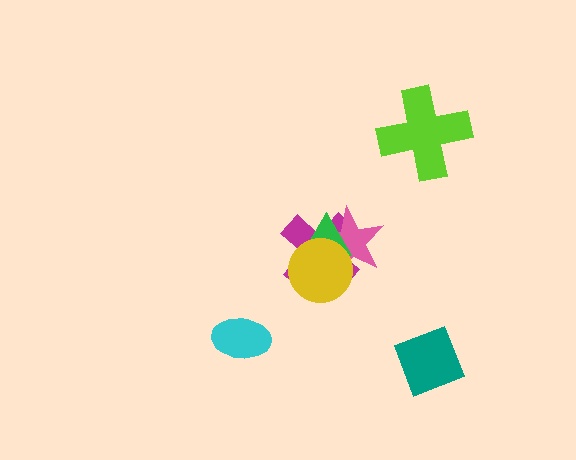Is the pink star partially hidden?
Yes, it is partially covered by another shape.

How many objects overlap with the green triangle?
3 objects overlap with the green triangle.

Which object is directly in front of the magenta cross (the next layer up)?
The pink star is directly in front of the magenta cross.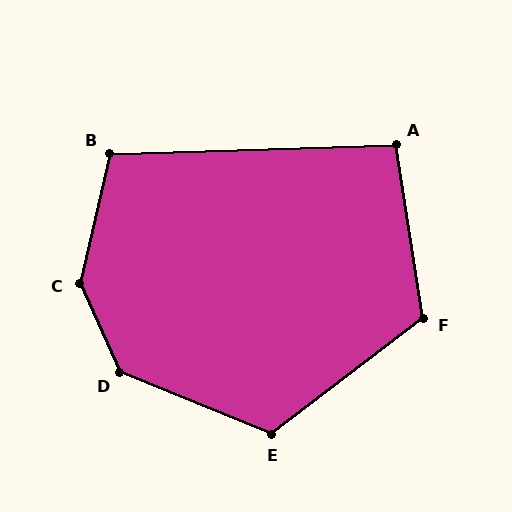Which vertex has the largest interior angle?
C, at approximately 142 degrees.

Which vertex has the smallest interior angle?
A, at approximately 97 degrees.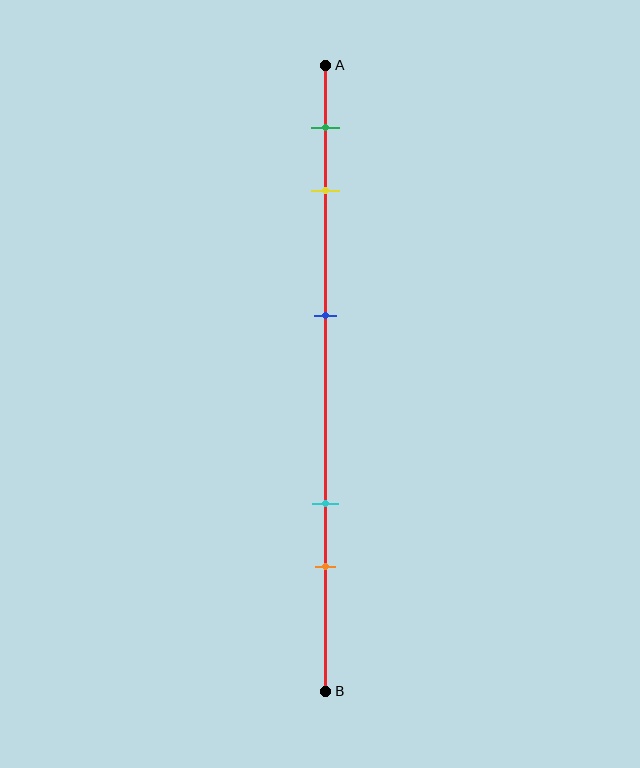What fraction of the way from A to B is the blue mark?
The blue mark is approximately 40% (0.4) of the way from A to B.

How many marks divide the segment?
There are 5 marks dividing the segment.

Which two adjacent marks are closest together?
The green and yellow marks are the closest adjacent pair.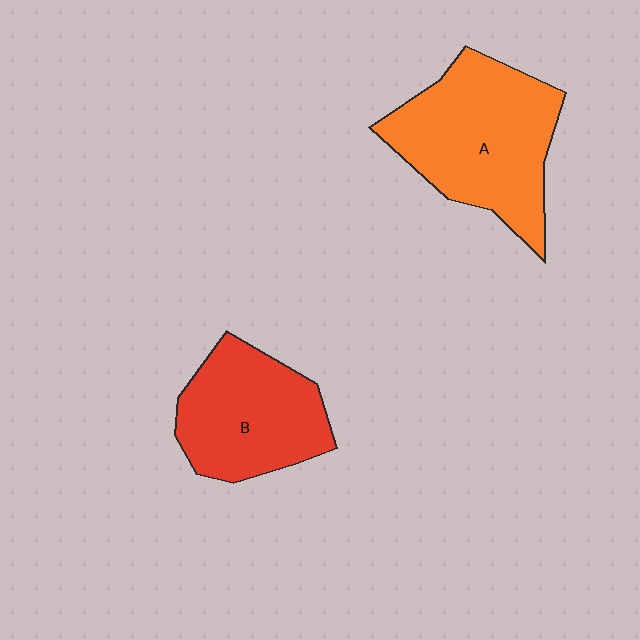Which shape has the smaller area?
Shape B (red).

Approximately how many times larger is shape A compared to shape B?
Approximately 1.3 times.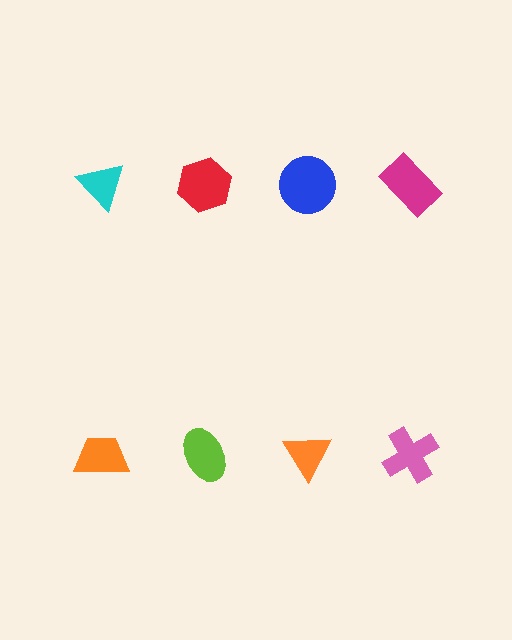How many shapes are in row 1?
4 shapes.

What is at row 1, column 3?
A blue circle.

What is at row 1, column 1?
A cyan triangle.